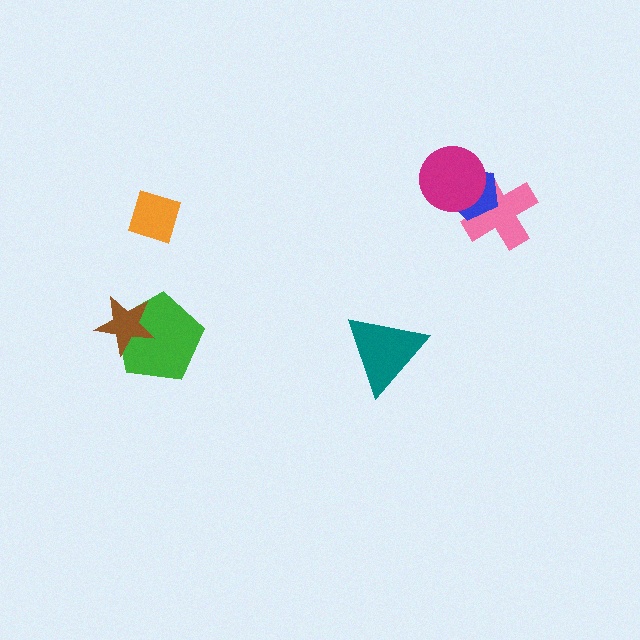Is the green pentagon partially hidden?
Yes, it is partially covered by another shape.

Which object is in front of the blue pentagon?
The magenta circle is in front of the blue pentagon.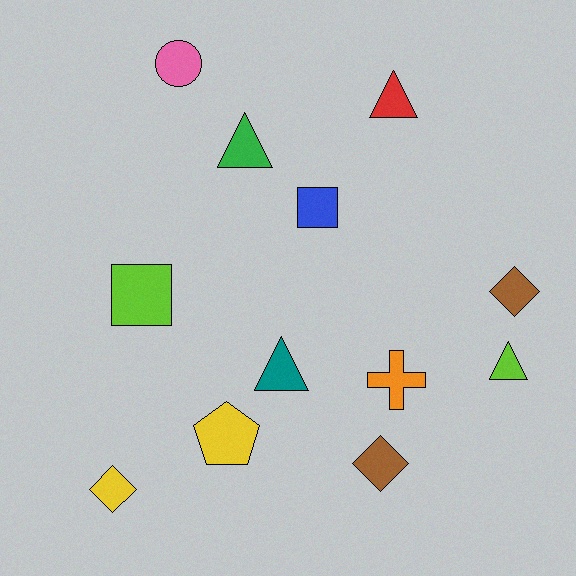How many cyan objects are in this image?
There are no cyan objects.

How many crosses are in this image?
There is 1 cross.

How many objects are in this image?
There are 12 objects.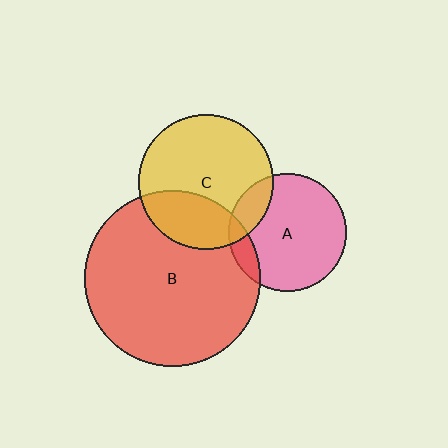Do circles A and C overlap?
Yes.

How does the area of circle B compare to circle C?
Approximately 1.7 times.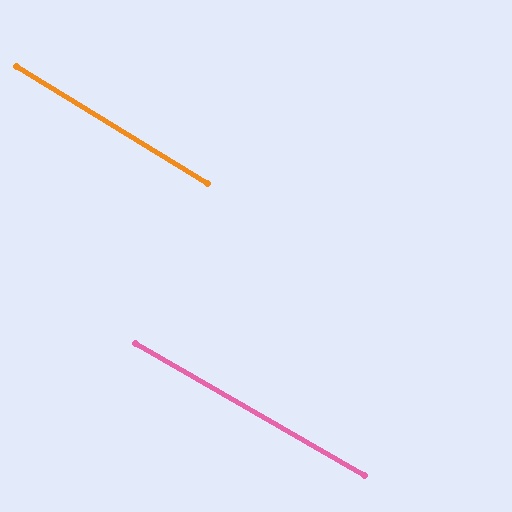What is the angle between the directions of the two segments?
Approximately 1 degree.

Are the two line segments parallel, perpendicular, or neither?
Parallel — their directions differ by only 1.5°.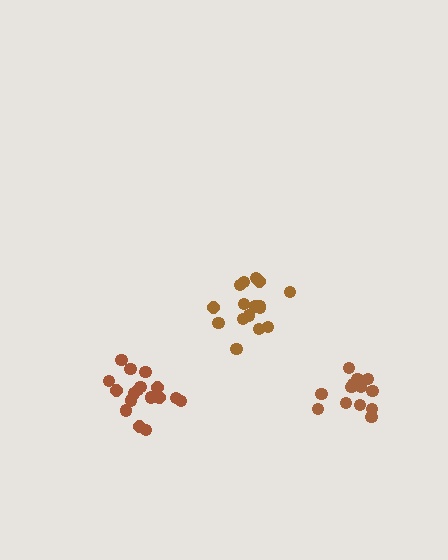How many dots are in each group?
Group 1: 18 dots, Group 2: 14 dots, Group 3: 16 dots (48 total).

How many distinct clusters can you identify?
There are 3 distinct clusters.